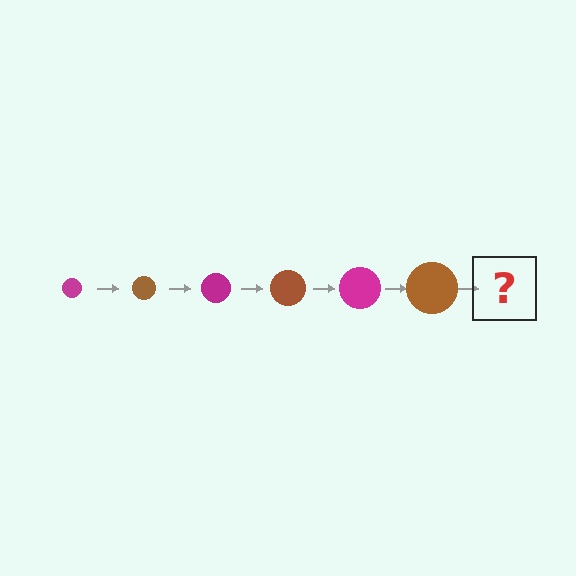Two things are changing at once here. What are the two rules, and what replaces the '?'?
The two rules are that the circle grows larger each step and the color cycles through magenta and brown. The '?' should be a magenta circle, larger than the previous one.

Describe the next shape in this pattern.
It should be a magenta circle, larger than the previous one.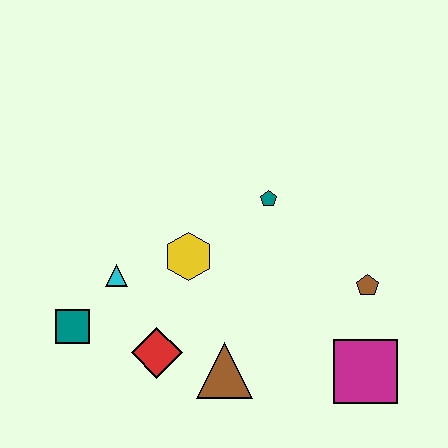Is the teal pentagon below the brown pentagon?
No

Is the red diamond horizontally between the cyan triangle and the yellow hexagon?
Yes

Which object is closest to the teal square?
The cyan triangle is closest to the teal square.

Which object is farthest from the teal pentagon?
The teal square is farthest from the teal pentagon.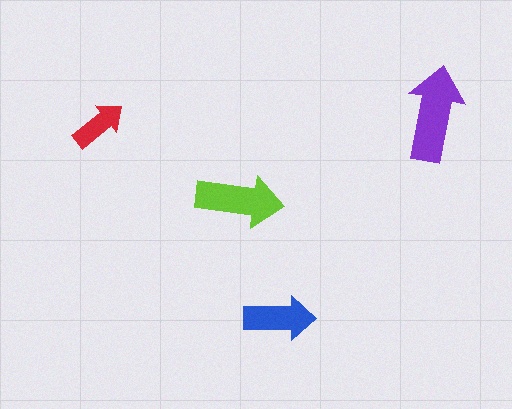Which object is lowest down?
The blue arrow is bottommost.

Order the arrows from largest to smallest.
the purple one, the lime one, the blue one, the red one.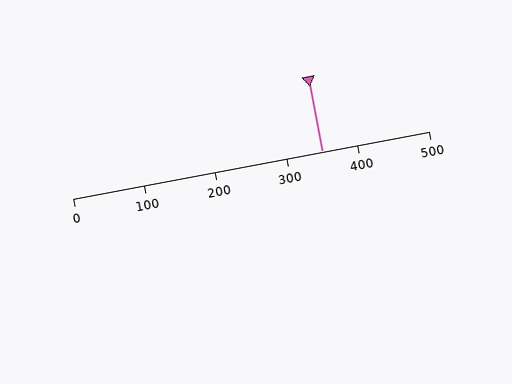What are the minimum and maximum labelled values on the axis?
The axis runs from 0 to 500.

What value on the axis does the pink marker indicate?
The marker indicates approximately 350.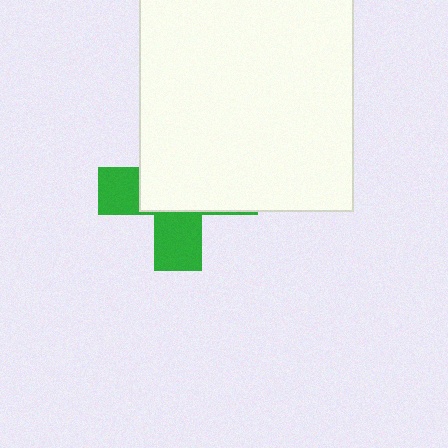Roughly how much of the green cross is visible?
A small part of it is visible (roughly 40%).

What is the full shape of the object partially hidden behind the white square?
The partially hidden object is a green cross.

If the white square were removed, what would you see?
You would see the complete green cross.